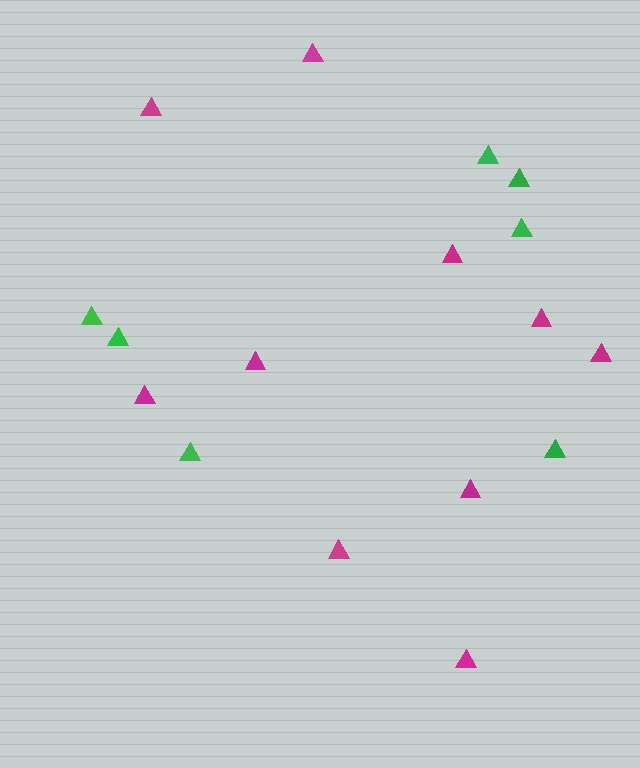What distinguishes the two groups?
There are 2 groups: one group of green triangles (7) and one group of magenta triangles (10).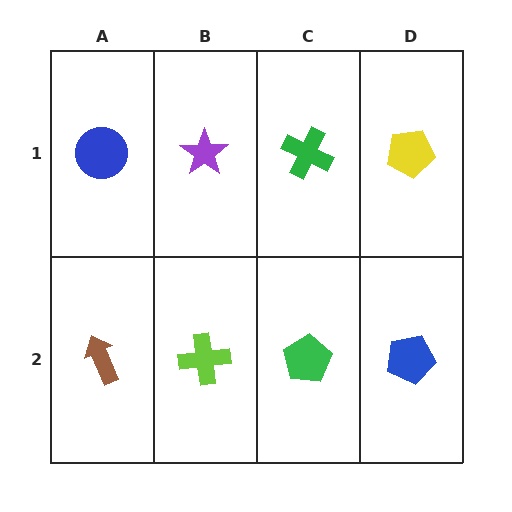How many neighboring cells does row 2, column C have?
3.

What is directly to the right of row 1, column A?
A purple star.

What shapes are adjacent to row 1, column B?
A lime cross (row 2, column B), a blue circle (row 1, column A), a green cross (row 1, column C).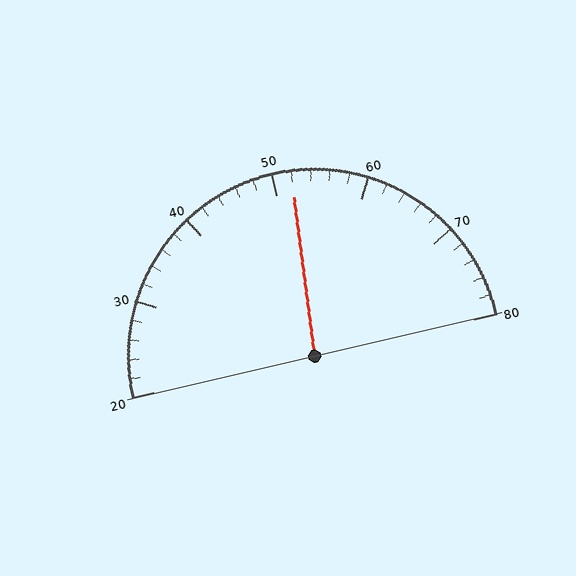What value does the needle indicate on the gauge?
The needle indicates approximately 52.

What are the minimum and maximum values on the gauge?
The gauge ranges from 20 to 80.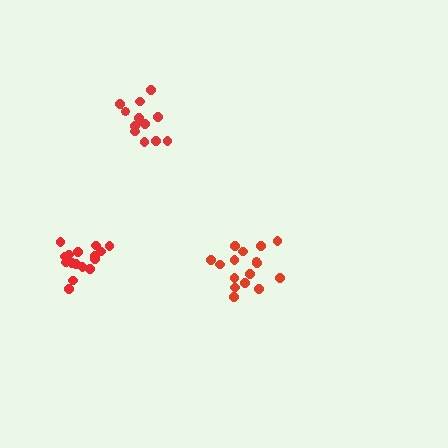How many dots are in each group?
Group 1: 13 dots, Group 2: 16 dots, Group 3: 16 dots (45 total).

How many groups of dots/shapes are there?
There are 3 groups.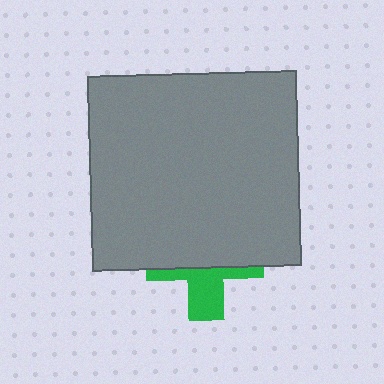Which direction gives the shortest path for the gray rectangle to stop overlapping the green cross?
Moving up gives the shortest separation.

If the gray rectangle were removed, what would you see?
You would see the complete green cross.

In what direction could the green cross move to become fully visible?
The green cross could move down. That would shift it out from behind the gray rectangle entirely.